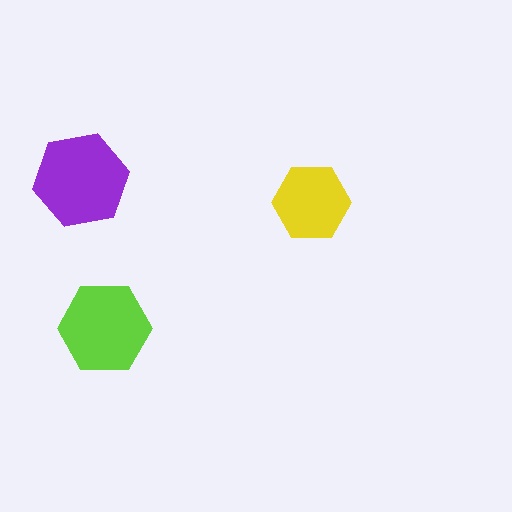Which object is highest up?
The purple hexagon is topmost.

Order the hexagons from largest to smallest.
the purple one, the lime one, the yellow one.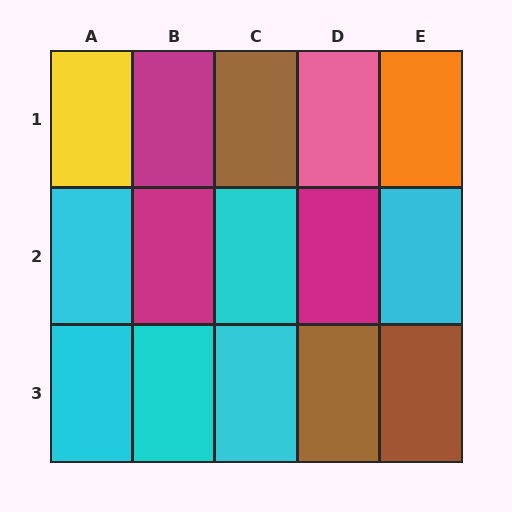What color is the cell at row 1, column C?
Brown.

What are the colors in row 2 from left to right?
Cyan, magenta, cyan, magenta, cyan.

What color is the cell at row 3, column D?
Brown.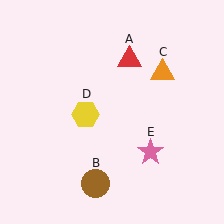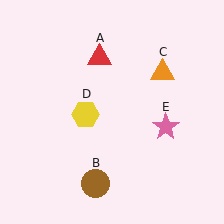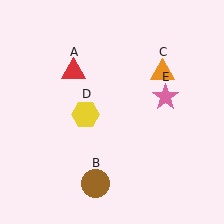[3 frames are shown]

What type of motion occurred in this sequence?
The red triangle (object A), pink star (object E) rotated counterclockwise around the center of the scene.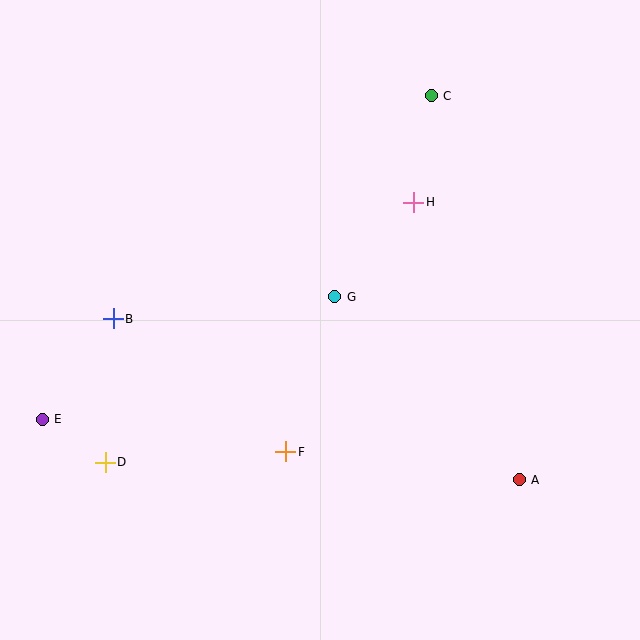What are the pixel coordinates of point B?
Point B is at (113, 319).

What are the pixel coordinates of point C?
Point C is at (431, 96).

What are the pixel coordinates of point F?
Point F is at (286, 452).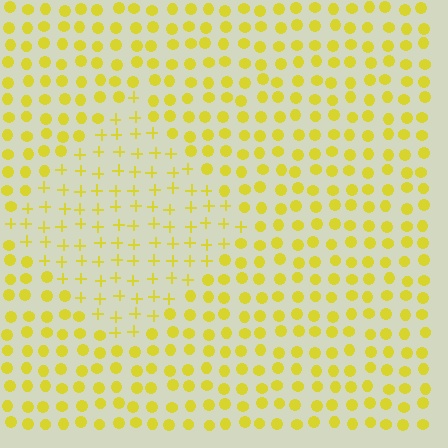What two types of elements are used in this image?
The image uses plus signs inside the diamond region and circles outside it.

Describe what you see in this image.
The image is filled with small yellow elements arranged in a uniform grid. A diamond-shaped region contains plus signs, while the surrounding area contains circles. The boundary is defined purely by the change in element shape.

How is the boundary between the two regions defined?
The boundary is defined by a change in element shape: plus signs inside vs. circles outside. All elements share the same color and spacing.